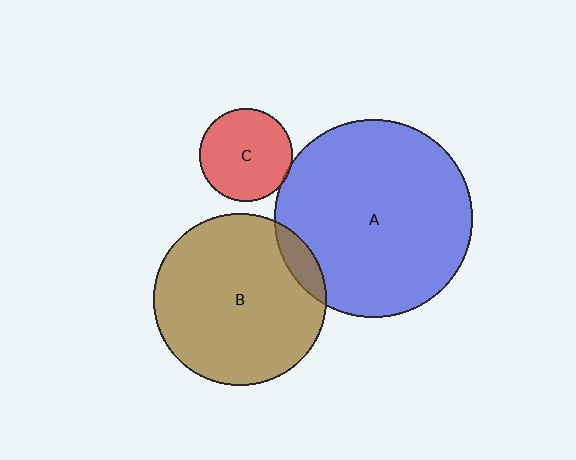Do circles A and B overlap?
Yes.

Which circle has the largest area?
Circle A (blue).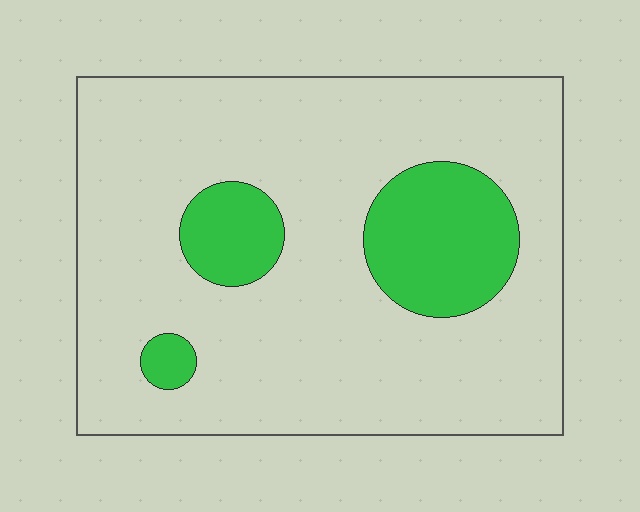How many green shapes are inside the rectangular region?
3.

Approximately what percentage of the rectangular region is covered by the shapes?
Approximately 15%.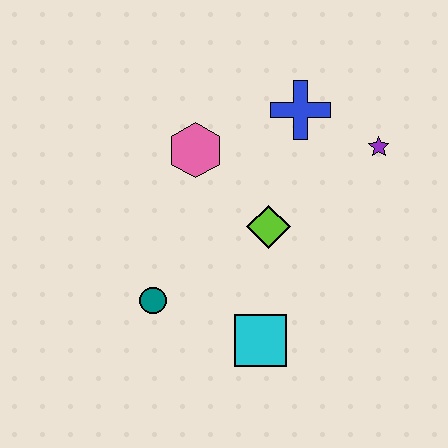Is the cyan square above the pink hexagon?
No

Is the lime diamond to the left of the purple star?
Yes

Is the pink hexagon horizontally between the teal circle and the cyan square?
Yes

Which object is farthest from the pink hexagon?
The cyan square is farthest from the pink hexagon.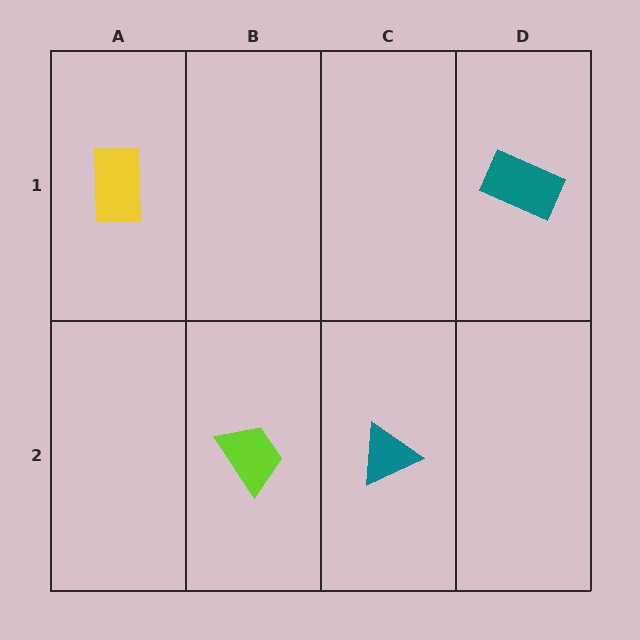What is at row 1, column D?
A teal rectangle.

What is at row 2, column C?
A teal triangle.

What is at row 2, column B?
A lime trapezoid.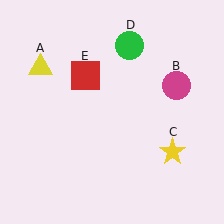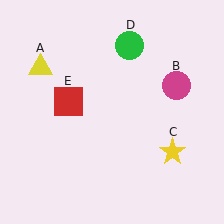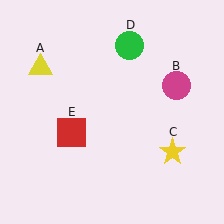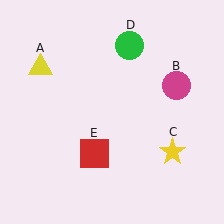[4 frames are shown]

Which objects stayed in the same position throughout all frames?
Yellow triangle (object A) and magenta circle (object B) and yellow star (object C) and green circle (object D) remained stationary.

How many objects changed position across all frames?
1 object changed position: red square (object E).